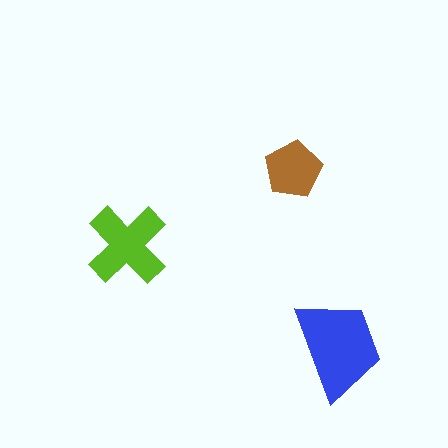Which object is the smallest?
The brown pentagon.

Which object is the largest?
The blue trapezoid.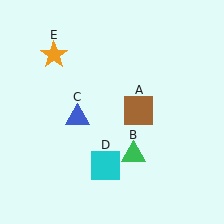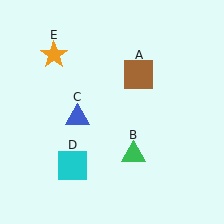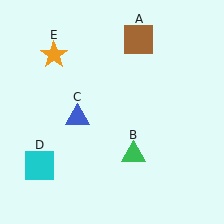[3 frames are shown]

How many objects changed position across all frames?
2 objects changed position: brown square (object A), cyan square (object D).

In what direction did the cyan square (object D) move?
The cyan square (object D) moved left.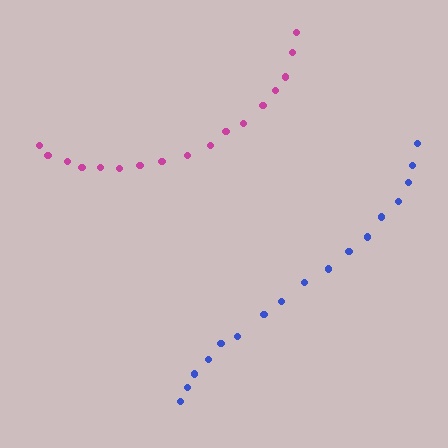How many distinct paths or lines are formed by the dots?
There are 2 distinct paths.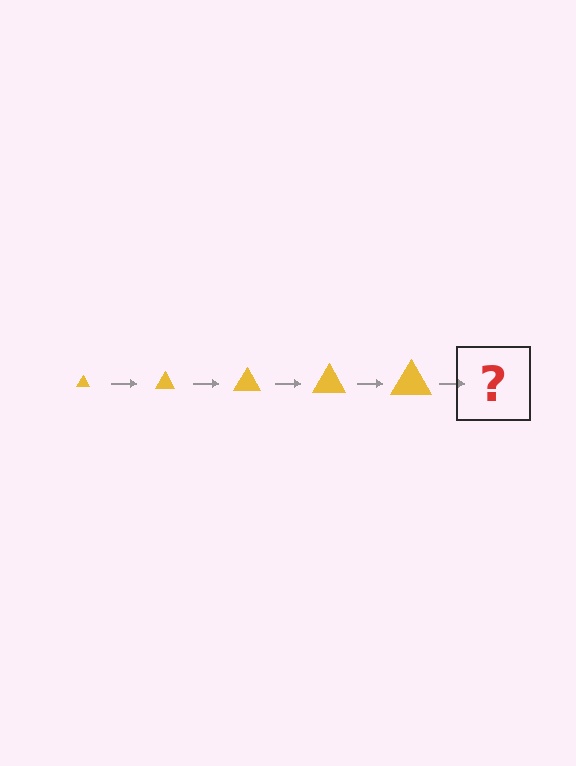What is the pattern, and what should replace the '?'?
The pattern is that the triangle gets progressively larger each step. The '?' should be a yellow triangle, larger than the previous one.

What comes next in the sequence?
The next element should be a yellow triangle, larger than the previous one.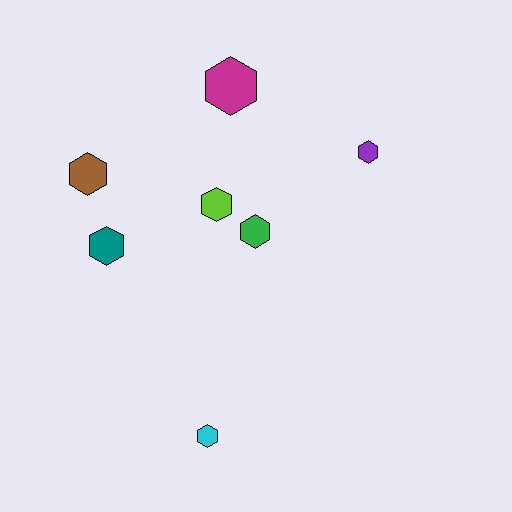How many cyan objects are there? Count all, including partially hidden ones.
There is 1 cyan object.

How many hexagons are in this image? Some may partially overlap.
There are 7 hexagons.